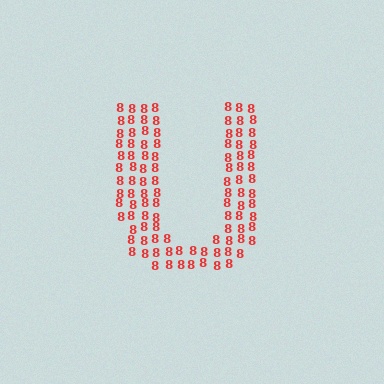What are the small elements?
The small elements are digit 8's.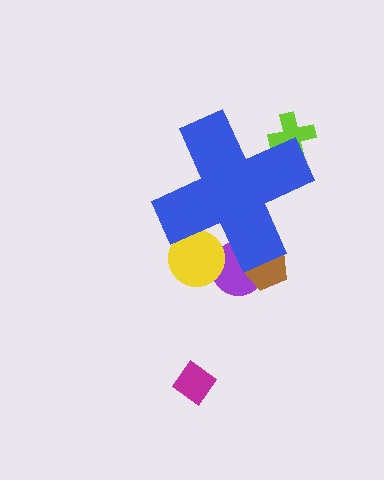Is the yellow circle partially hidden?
Yes, the yellow circle is partially hidden behind the blue cross.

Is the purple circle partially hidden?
Yes, the purple circle is partially hidden behind the blue cross.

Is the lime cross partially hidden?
Yes, the lime cross is partially hidden behind the blue cross.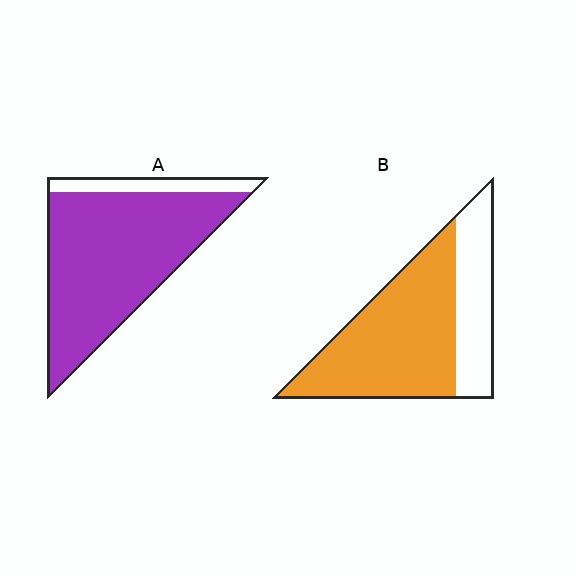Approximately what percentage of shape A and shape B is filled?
A is approximately 85% and B is approximately 70%.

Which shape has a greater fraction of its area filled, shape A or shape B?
Shape A.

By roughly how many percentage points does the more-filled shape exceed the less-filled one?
By roughly 20 percentage points (A over B).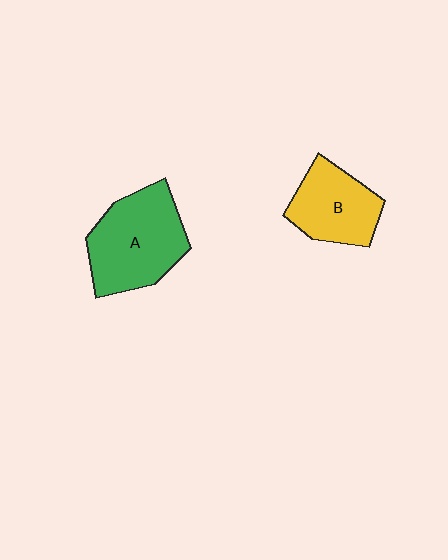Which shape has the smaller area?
Shape B (yellow).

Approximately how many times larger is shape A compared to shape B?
Approximately 1.4 times.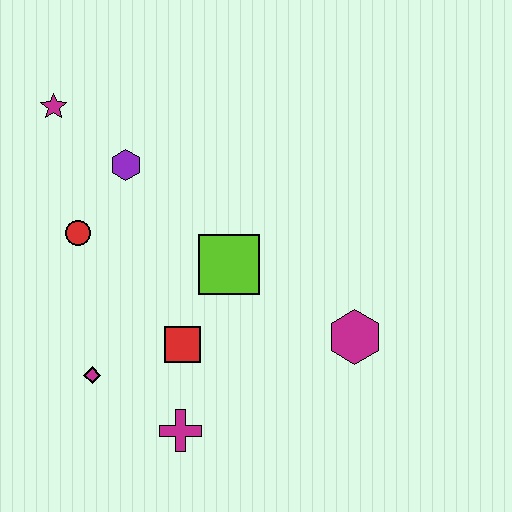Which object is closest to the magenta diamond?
The red square is closest to the magenta diamond.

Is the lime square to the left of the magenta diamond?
No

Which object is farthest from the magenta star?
The magenta hexagon is farthest from the magenta star.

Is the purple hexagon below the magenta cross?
No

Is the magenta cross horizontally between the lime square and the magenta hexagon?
No